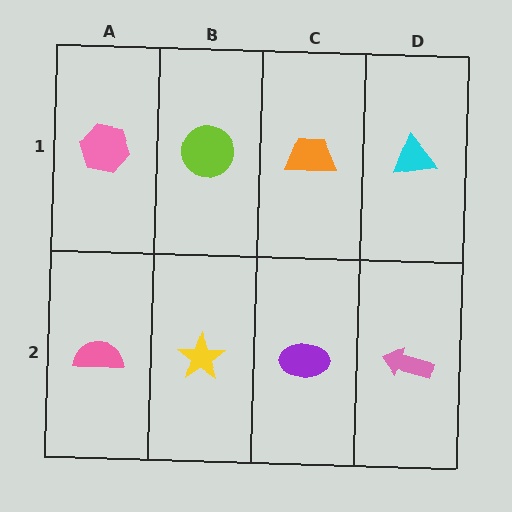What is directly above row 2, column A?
A pink hexagon.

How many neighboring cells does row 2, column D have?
2.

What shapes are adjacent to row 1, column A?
A pink semicircle (row 2, column A), a lime circle (row 1, column B).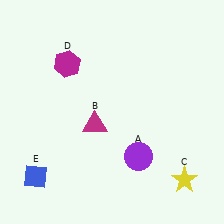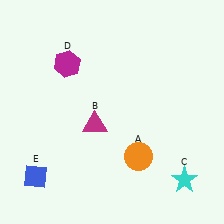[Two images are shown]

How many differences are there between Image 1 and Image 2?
There are 2 differences between the two images.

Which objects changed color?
A changed from purple to orange. C changed from yellow to cyan.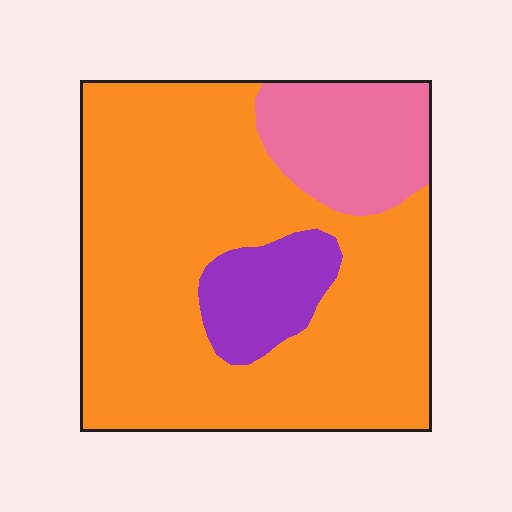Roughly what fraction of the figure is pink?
Pink covers around 15% of the figure.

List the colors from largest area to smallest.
From largest to smallest: orange, pink, purple.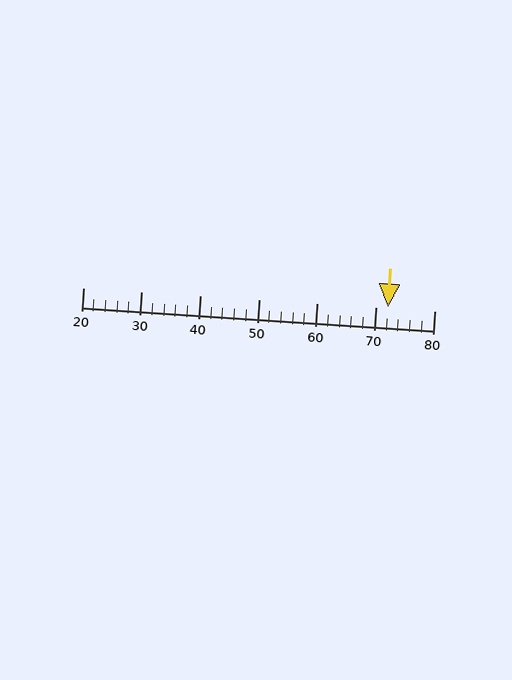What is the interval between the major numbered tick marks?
The major tick marks are spaced 10 units apart.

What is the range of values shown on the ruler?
The ruler shows values from 20 to 80.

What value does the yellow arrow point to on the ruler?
The yellow arrow points to approximately 72.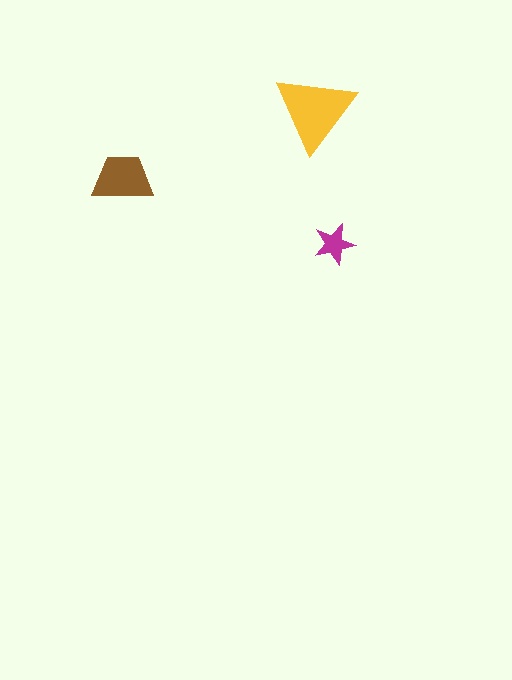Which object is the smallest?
The magenta star.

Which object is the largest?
The yellow triangle.